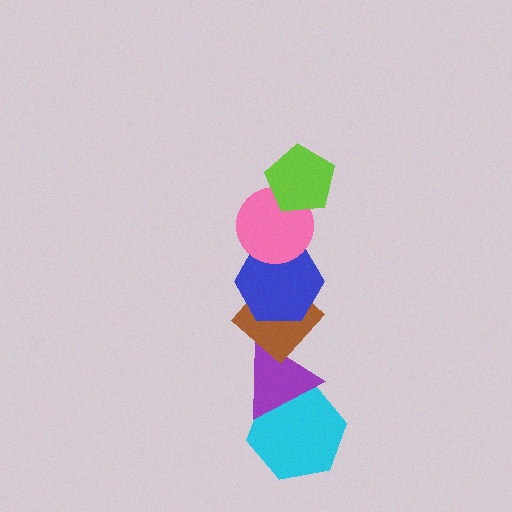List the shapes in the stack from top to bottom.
From top to bottom: the lime pentagon, the pink circle, the blue hexagon, the brown diamond, the purple triangle, the cyan hexagon.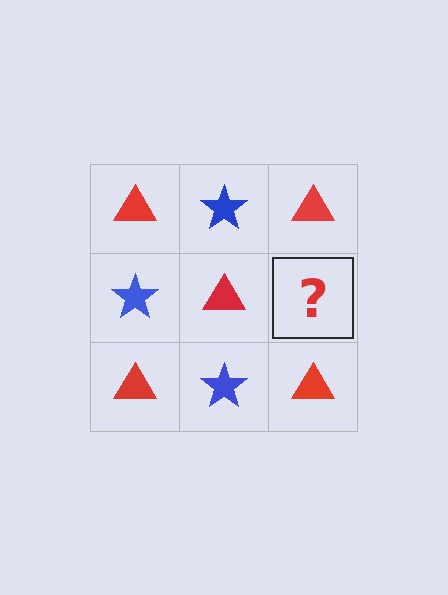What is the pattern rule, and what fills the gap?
The rule is that it alternates red triangle and blue star in a checkerboard pattern. The gap should be filled with a blue star.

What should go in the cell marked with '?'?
The missing cell should contain a blue star.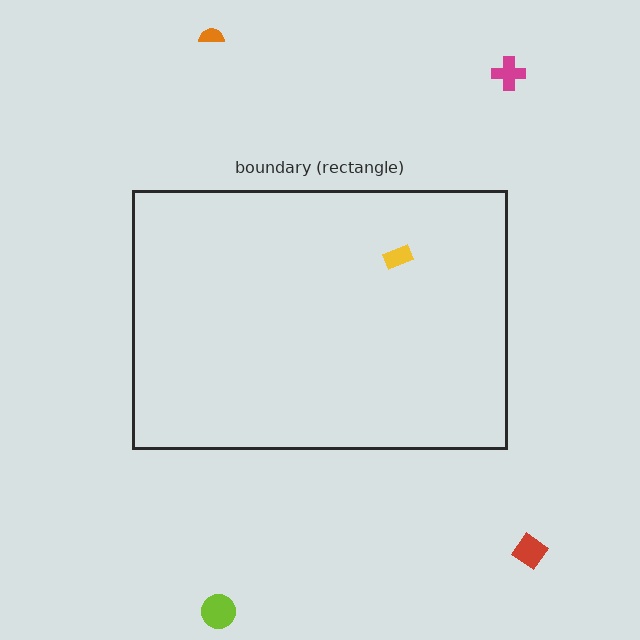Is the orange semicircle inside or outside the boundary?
Outside.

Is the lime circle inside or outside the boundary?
Outside.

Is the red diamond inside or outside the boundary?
Outside.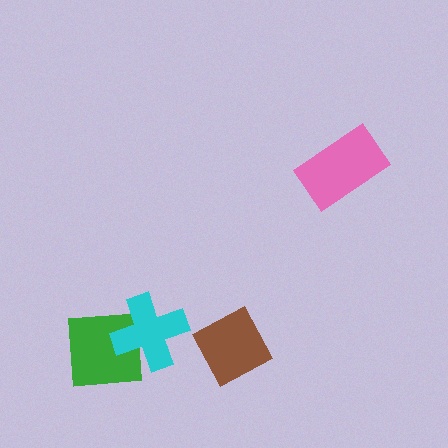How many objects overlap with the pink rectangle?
0 objects overlap with the pink rectangle.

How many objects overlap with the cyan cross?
1 object overlaps with the cyan cross.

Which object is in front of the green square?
The cyan cross is in front of the green square.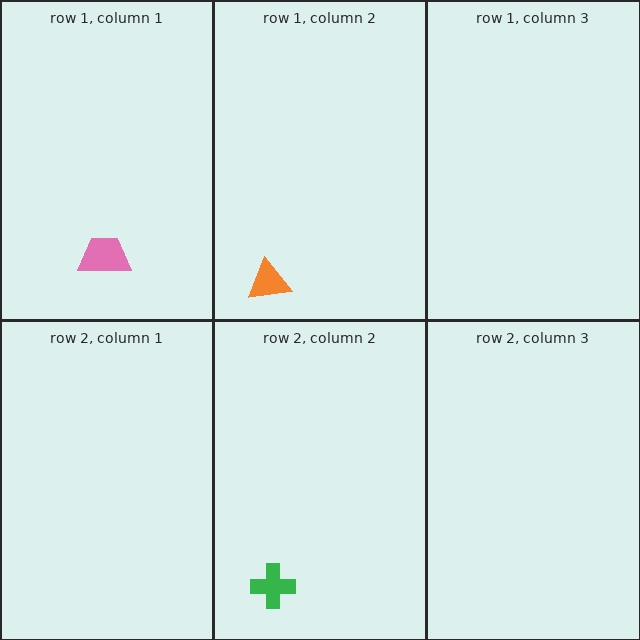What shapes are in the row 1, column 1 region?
The pink trapezoid.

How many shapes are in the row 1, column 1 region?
1.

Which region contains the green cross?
The row 2, column 2 region.